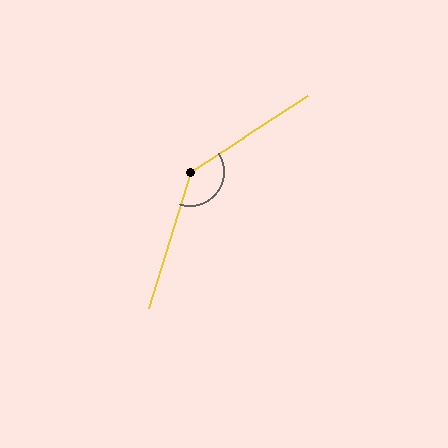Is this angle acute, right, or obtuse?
It is obtuse.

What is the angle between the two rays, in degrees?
Approximately 139 degrees.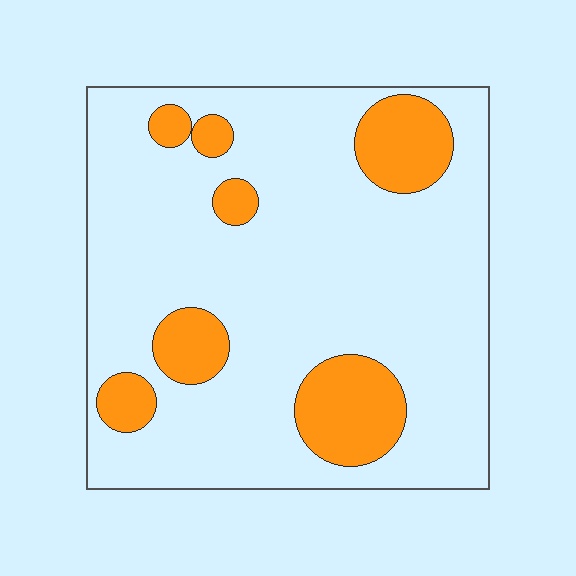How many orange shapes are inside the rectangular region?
7.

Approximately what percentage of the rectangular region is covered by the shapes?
Approximately 20%.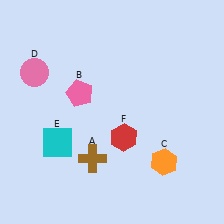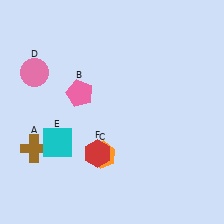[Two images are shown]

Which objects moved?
The objects that moved are: the brown cross (A), the orange hexagon (C), the red hexagon (F).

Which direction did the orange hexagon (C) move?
The orange hexagon (C) moved left.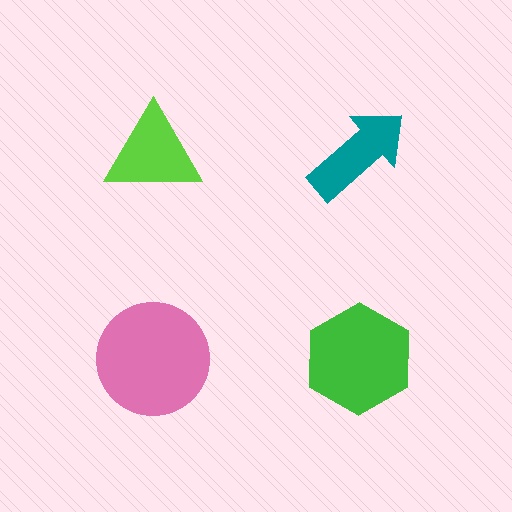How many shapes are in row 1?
2 shapes.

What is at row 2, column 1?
A pink circle.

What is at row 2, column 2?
A green hexagon.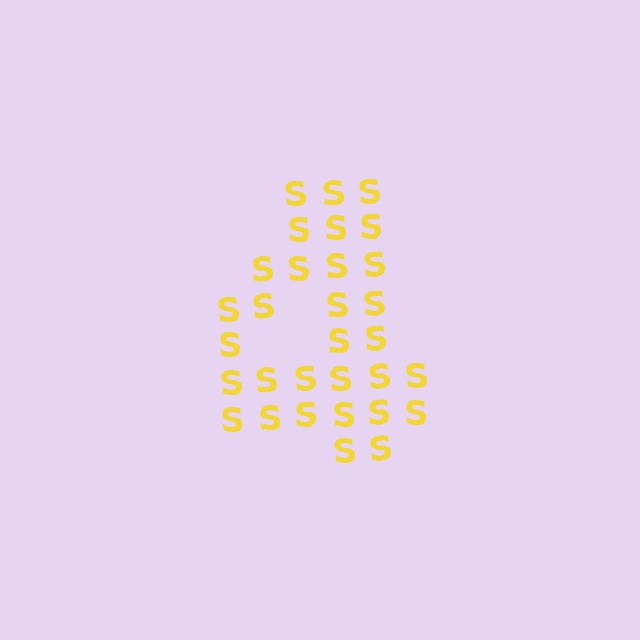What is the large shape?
The large shape is the digit 4.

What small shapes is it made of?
It is made of small letter S's.